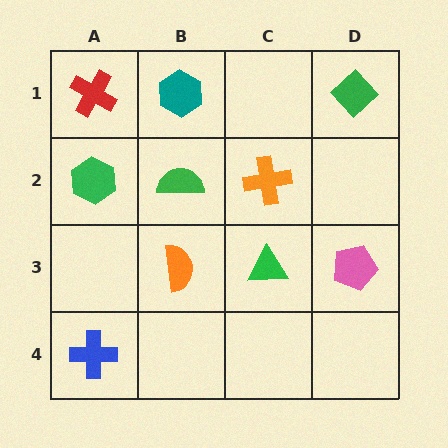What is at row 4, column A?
A blue cross.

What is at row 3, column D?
A pink pentagon.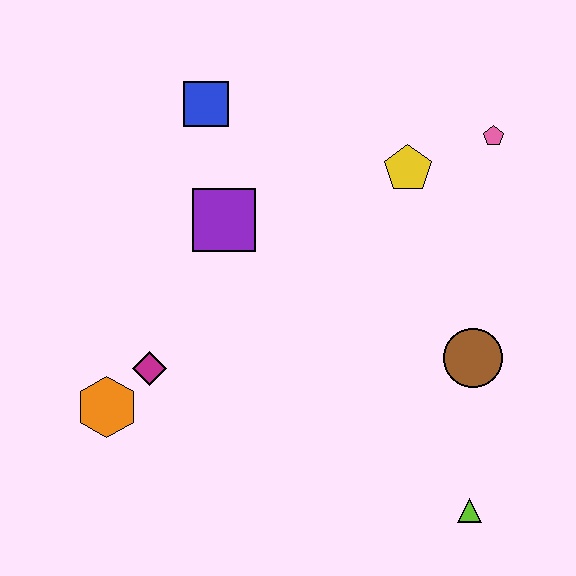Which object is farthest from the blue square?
The lime triangle is farthest from the blue square.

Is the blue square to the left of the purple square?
Yes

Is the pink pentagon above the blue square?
No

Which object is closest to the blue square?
The purple square is closest to the blue square.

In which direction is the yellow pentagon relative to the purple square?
The yellow pentagon is to the right of the purple square.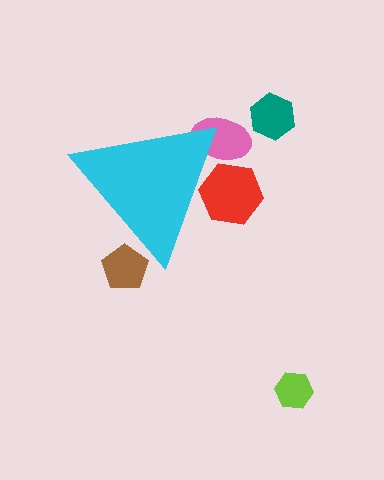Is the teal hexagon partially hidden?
No, the teal hexagon is fully visible.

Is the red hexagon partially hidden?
Yes, the red hexagon is partially hidden behind the cyan triangle.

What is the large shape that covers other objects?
A cyan triangle.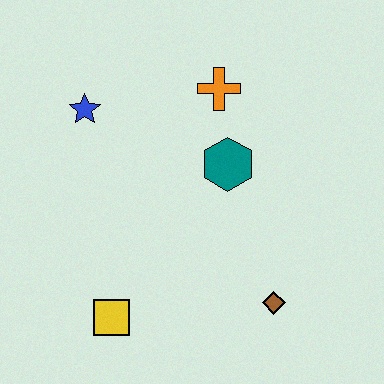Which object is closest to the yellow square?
The brown diamond is closest to the yellow square.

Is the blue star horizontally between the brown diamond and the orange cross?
No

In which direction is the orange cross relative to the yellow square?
The orange cross is above the yellow square.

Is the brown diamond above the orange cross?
No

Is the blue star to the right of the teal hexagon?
No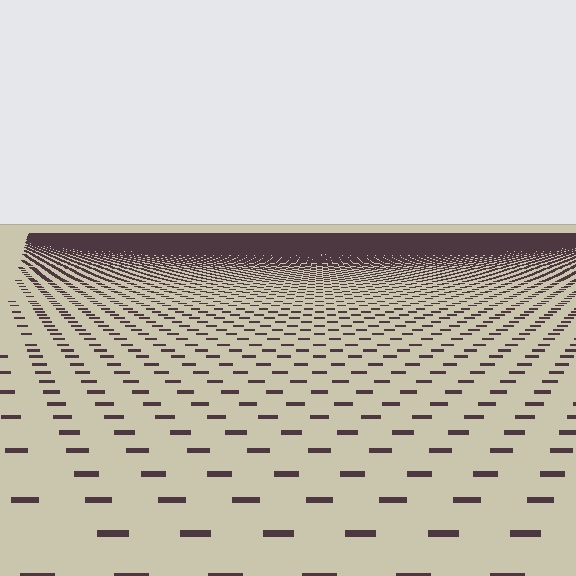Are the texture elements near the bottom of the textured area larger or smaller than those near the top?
Larger. Near the bottom, elements are closer to the viewer and appear at a bigger on-screen size.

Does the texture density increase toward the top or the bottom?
Density increases toward the top.